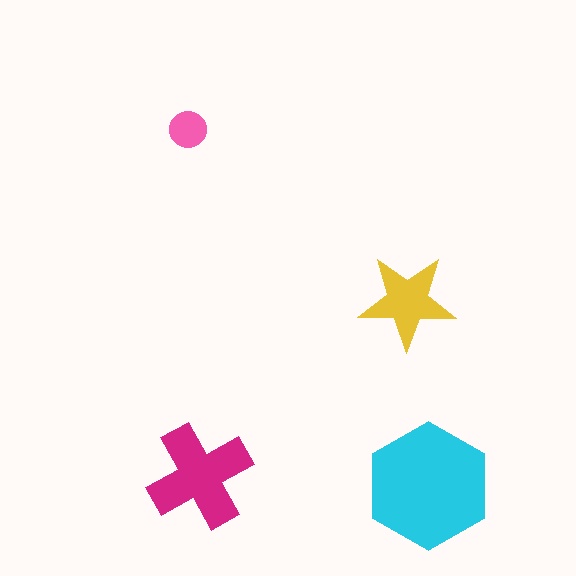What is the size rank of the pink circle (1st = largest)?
4th.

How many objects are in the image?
There are 4 objects in the image.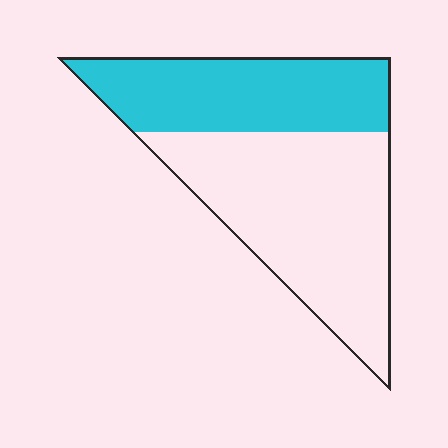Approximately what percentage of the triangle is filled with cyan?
Approximately 40%.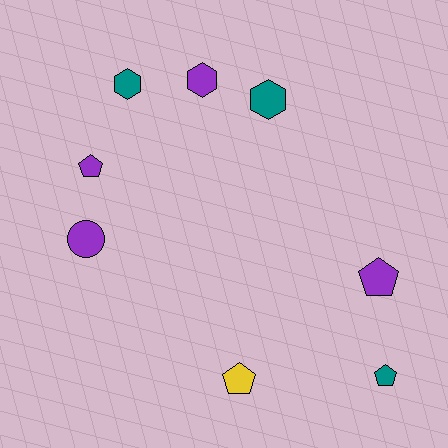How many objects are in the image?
There are 8 objects.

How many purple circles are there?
There is 1 purple circle.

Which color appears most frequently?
Purple, with 4 objects.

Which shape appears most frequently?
Pentagon, with 4 objects.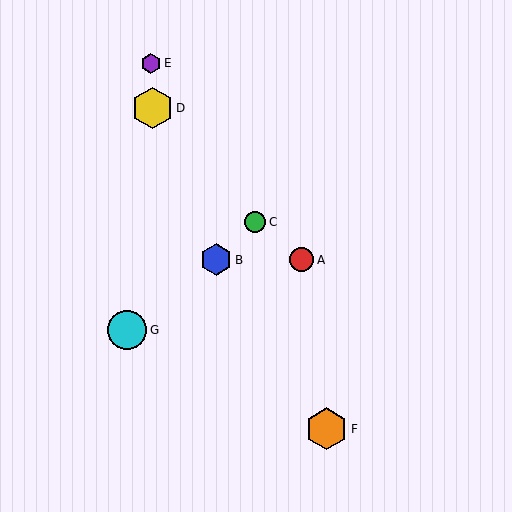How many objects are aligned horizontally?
2 objects (A, B) are aligned horizontally.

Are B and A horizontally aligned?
Yes, both are at y≈260.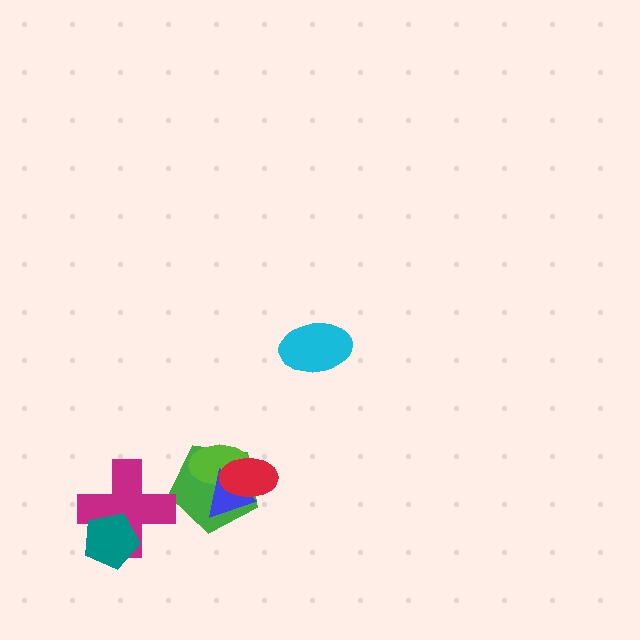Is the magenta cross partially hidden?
Yes, it is partially covered by another shape.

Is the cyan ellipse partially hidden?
No, no other shape covers it.